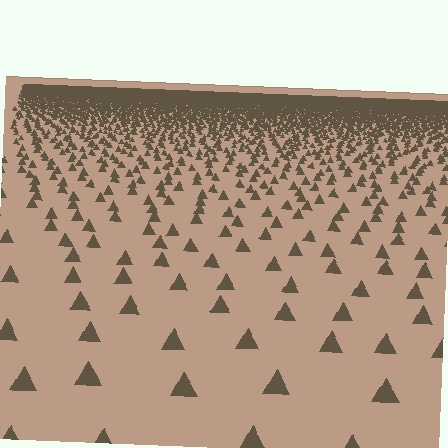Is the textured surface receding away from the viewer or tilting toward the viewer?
The surface is receding away from the viewer. Texture elements get smaller and denser toward the top.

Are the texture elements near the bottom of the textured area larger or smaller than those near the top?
Larger. Near the bottom, elements are closer to the viewer and appear at a bigger on-screen size.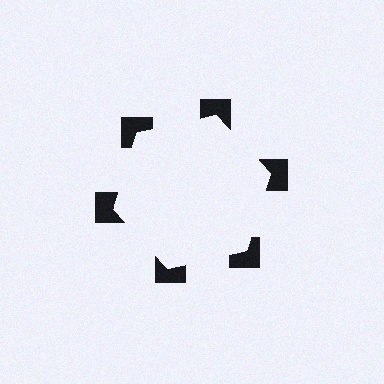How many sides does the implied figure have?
6 sides.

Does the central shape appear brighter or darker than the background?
It typically appears slightly brighter than the background, even though no actual brightness change is drawn.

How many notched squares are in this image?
There are 6 — one at each vertex of the illusory hexagon.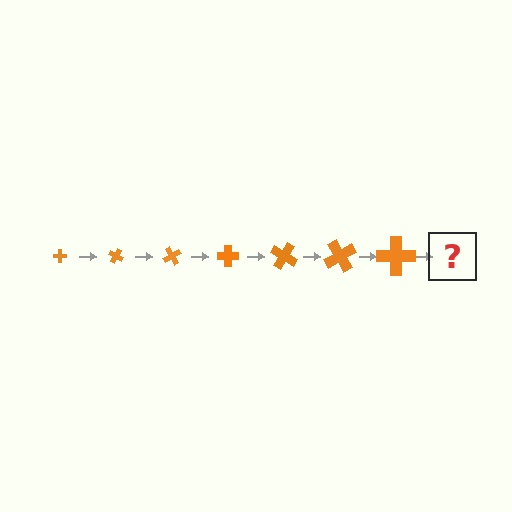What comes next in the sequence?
The next element should be a cross, larger than the previous one and rotated 210 degrees from the start.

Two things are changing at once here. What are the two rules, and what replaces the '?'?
The two rules are that the cross grows larger each step and it rotates 30 degrees each step. The '?' should be a cross, larger than the previous one and rotated 210 degrees from the start.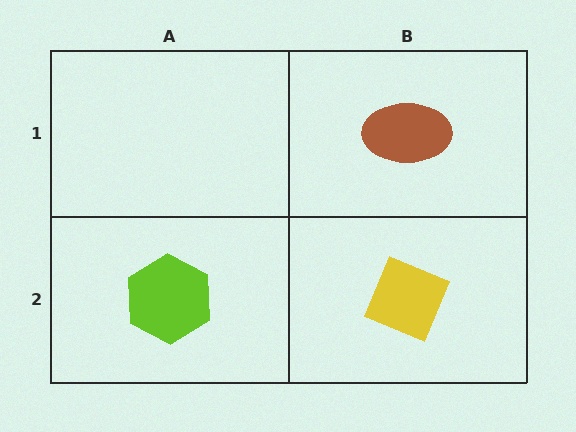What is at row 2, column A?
A lime hexagon.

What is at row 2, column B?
A yellow diamond.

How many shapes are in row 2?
2 shapes.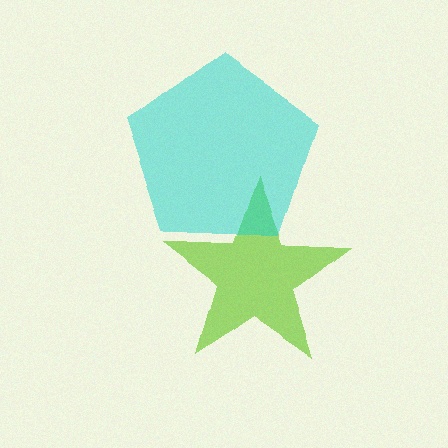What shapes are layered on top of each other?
The layered shapes are: a lime star, a cyan pentagon.